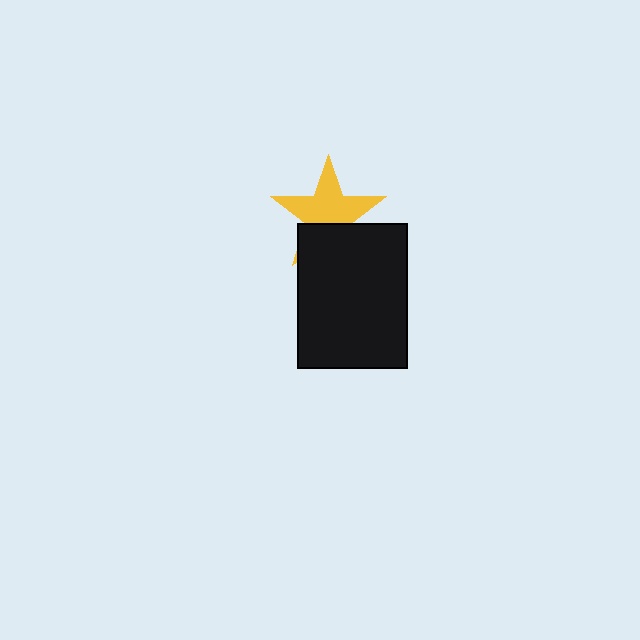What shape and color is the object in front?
The object in front is a black rectangle.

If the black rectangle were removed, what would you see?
You would see the complete yellow star.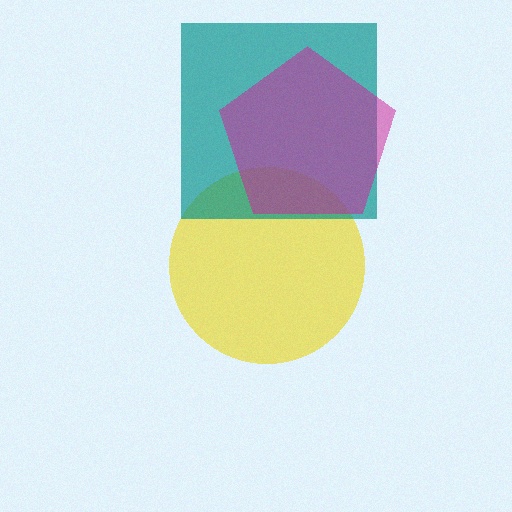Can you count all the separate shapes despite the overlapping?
Yes, there are 3 separate shapes.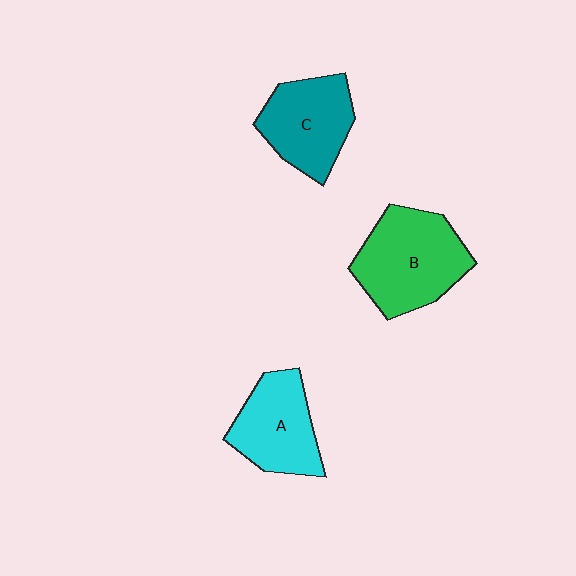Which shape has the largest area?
Shape B (green).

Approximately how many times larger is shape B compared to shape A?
Approximately 1.3 times.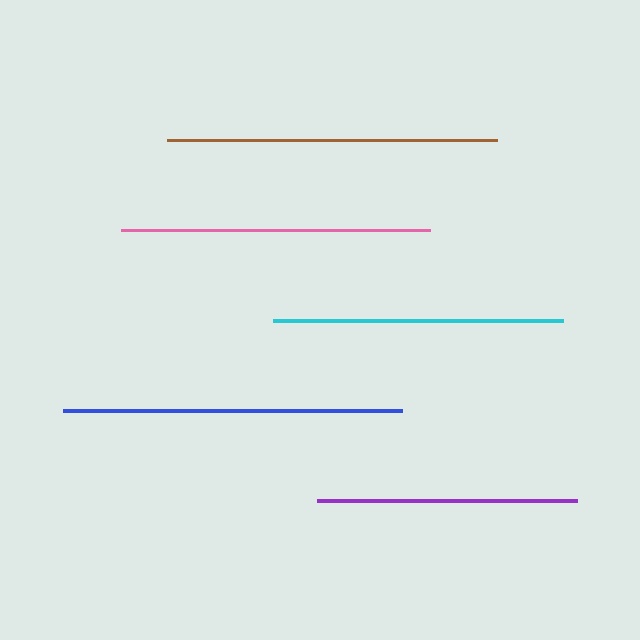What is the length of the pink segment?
The pink segment is approximately 310 pixels long.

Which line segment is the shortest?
The purple line is the shortest at approximately 260 pixels.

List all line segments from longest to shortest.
From longest to shortest: blue, brown, pink, cyan, purple.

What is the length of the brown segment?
The brown segment is approximately 330 pixels long.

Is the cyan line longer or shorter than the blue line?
The blue line is longer than the cyan line.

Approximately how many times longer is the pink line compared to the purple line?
The pink line is approximately 1.2 times the length of the purple line.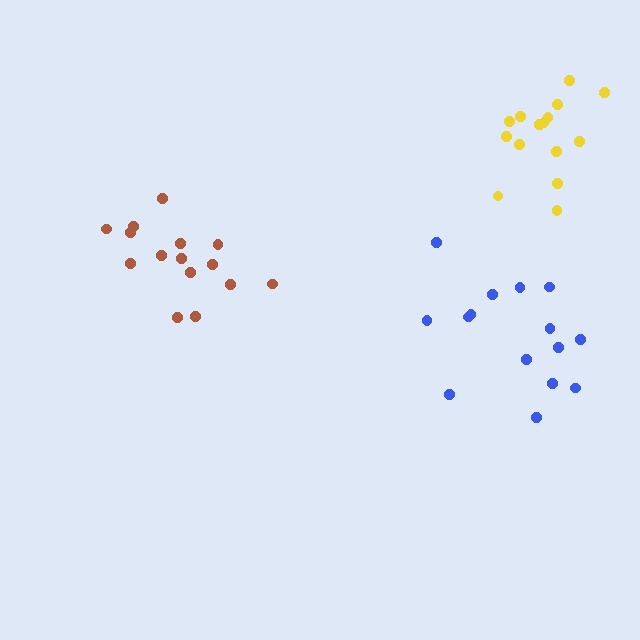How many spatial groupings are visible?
There are 3 spatial groupings.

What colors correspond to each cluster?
The clusters are colored: brown, yellow, blue.